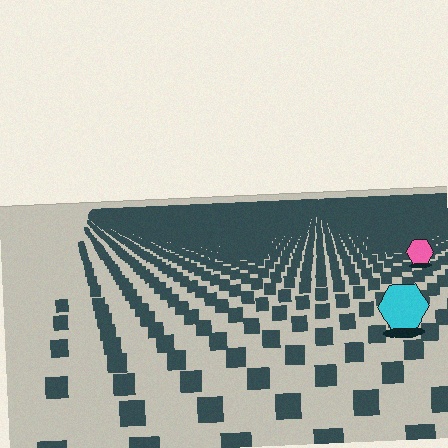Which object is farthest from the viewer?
The pink hexagon is farthest from the viewer. It appears smaller and the ground texture around it is denser.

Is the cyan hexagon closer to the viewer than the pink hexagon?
Yes. The cyan hexagon is closer — you can tell from the texture gradient: the ground texture is coarser near it.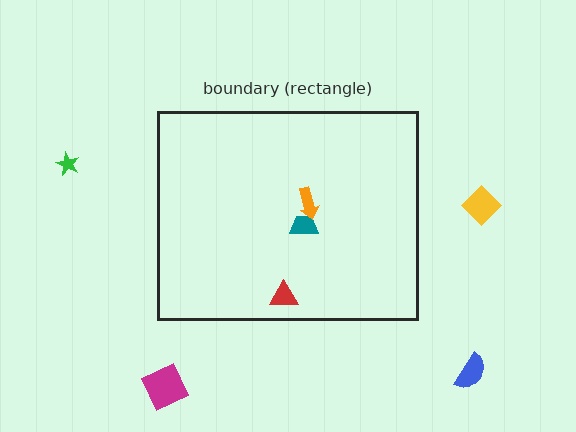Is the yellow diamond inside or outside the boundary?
Outside.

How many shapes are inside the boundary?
3 inside, 4 outside.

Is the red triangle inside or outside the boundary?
Inside.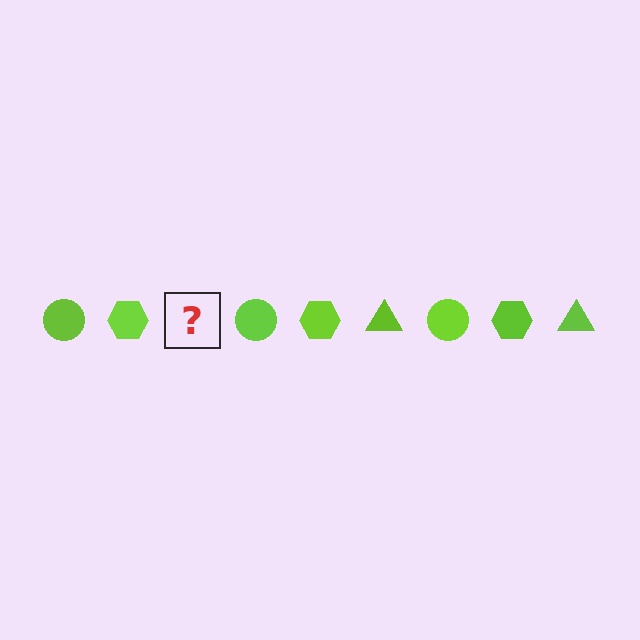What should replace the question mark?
The question mark should be replaced with a lime triangle.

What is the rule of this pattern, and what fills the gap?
The rule is that the pattern cycles through circle, hexagon, triangle shapes in lime. The gap should be filled with a lime triangle.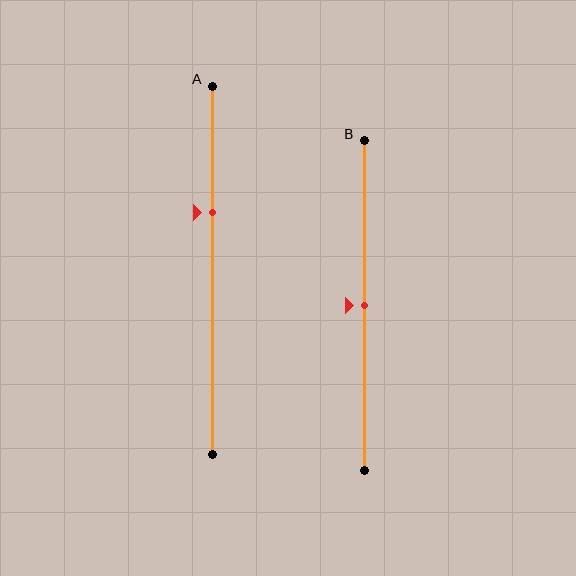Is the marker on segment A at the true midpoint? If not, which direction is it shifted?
No, the marker on segment A is shifted upward by about 16% of the segment length.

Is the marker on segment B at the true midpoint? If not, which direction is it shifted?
Yes, the marker on segment B is at the true midpoint.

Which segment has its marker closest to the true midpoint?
Segment B has its marker closest to the true midpoint.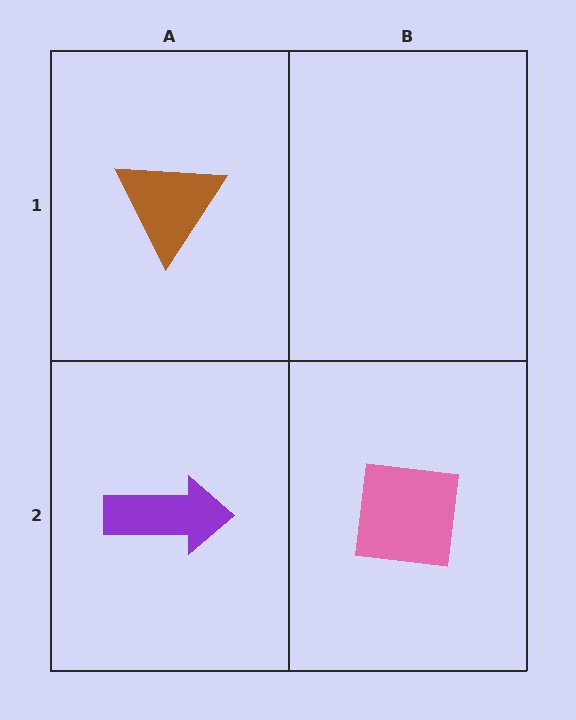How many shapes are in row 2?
2 shapes.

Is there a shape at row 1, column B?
No, that cell is empty.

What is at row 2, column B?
A pink square.